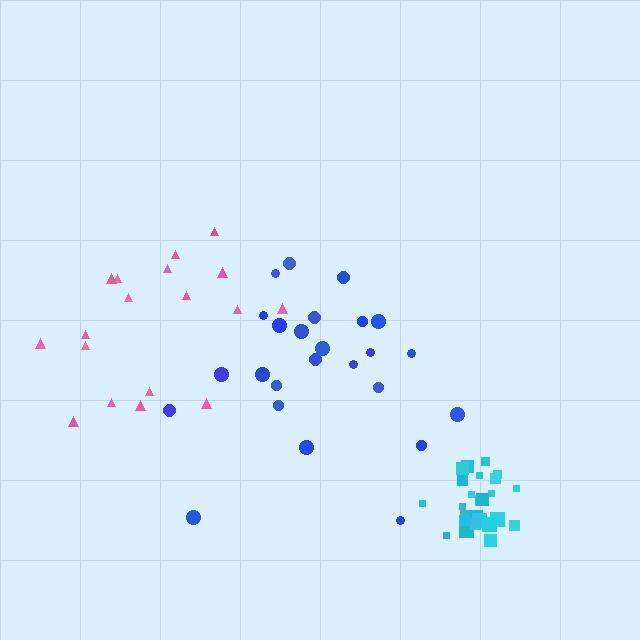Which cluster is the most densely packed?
Cyan.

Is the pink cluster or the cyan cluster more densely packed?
Cyan.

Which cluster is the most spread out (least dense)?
Pink.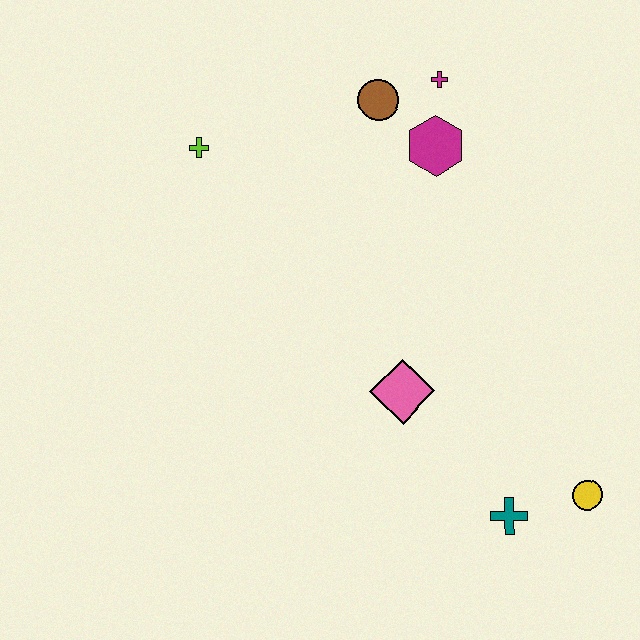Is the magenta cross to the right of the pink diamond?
Yes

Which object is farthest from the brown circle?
The yellow circle is farthest from the brown circle.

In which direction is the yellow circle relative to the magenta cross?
The yellow circle is below the magenta cross.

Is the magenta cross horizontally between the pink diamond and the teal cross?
Yes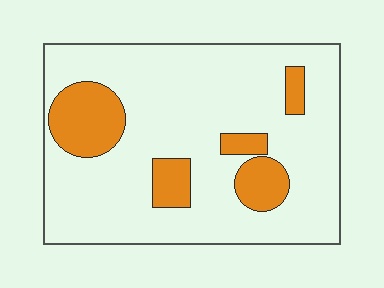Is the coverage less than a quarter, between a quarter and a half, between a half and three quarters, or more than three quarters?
Less than a quarter.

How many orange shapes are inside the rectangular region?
5.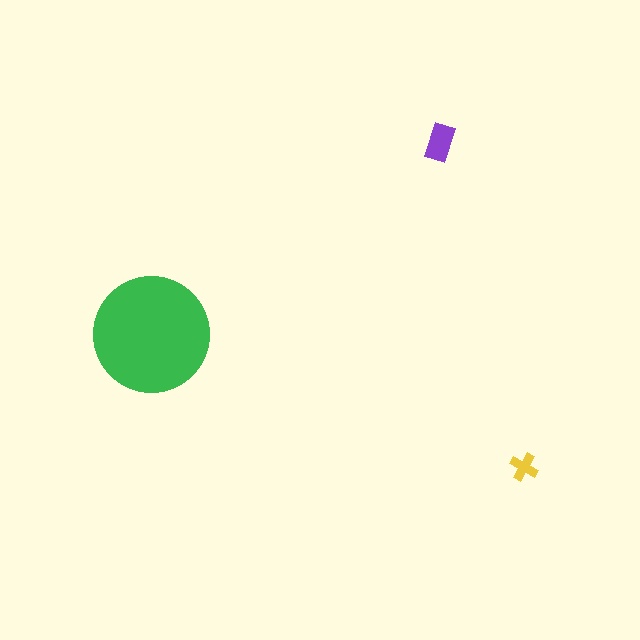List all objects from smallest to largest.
The yellow cross, the purple rectangle, the green circle.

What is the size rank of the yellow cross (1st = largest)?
3rd.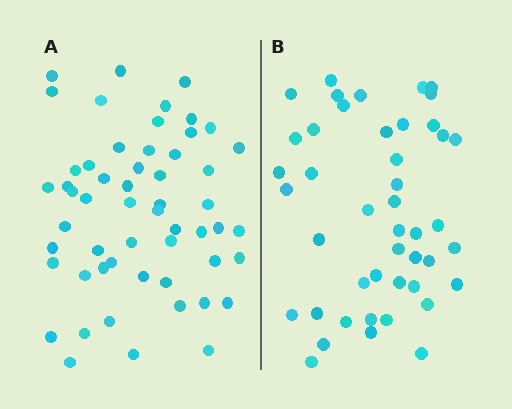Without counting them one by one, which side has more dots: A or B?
Region A (the left region) has more dots.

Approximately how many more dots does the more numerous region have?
Region A has roughly 10 or so more dots than region B.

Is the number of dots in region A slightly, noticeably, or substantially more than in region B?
Region A has only slightly more — the two regions are fairly close. The ratio is roughly 1.2 to 1.